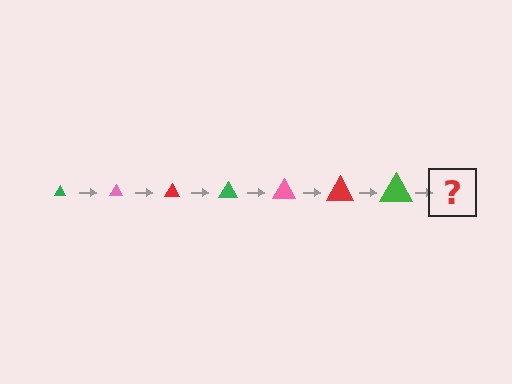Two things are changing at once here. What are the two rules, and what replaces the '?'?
The two rules are that the triangle grows larger each step and the color cycles through green, pink, and red. The '?' should be a pink triangle, larger than the previous one.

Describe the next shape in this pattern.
It should be a pink triangle, larger than the previous one.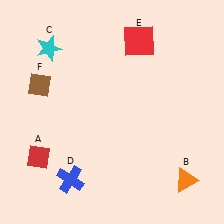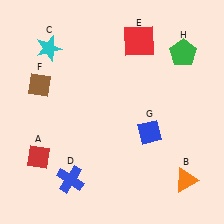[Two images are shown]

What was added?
A blue diamond (G), a green pentagon (H) were added in Image 2.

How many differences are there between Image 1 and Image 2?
There are 2 differences between the two images.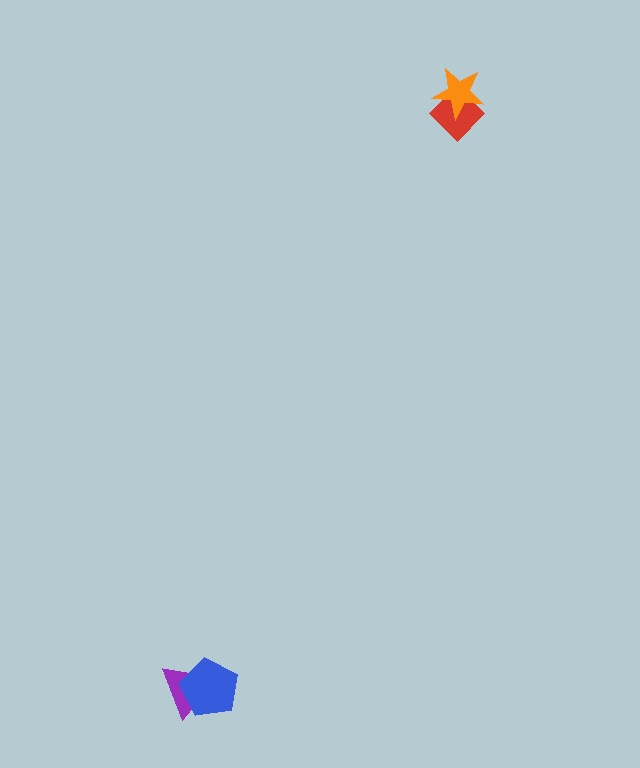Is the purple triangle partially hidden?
Yes, it is partially covered by another shape.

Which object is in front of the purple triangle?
The blue pentagon is in front of the purple triangle.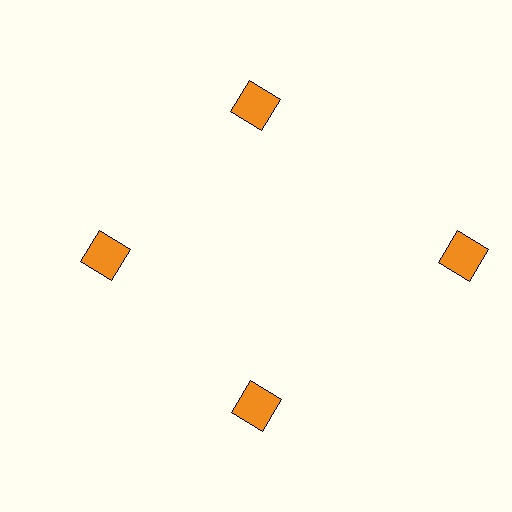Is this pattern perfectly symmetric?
No. The 4 orange squares are arranged in a ring, but one element near the 3 o'clock position is pushed outward from the center, breaking the 4-fold rotational symmetry.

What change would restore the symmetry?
The symmetry would be restored by moving it inward, back onto the ring so that all 4 squares sit at equal angles and equal distance from the center.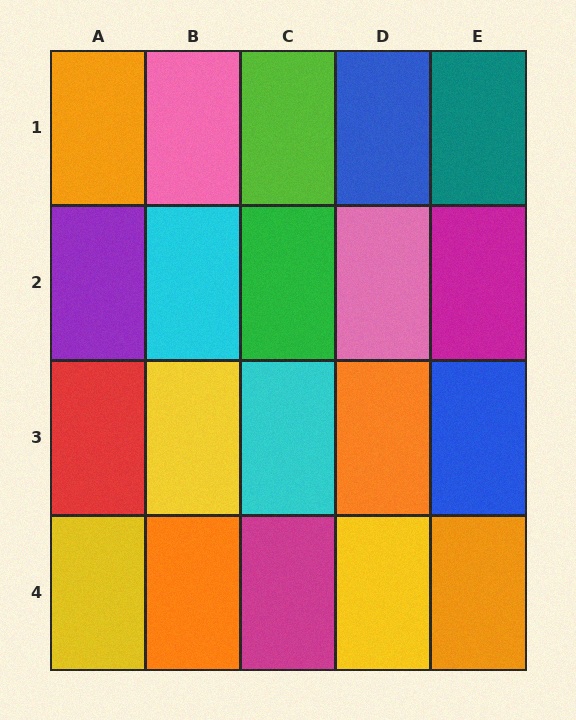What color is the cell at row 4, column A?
Yellow.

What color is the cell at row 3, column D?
Orange.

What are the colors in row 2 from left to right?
Purple, cyan, green, pink, magenta.